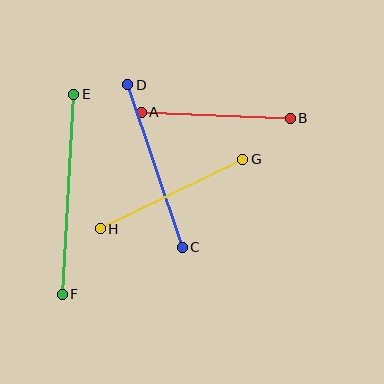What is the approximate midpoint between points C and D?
The midpoint is at approximately (155, 166) pixels.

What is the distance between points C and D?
The distance is approximately 172 pixels.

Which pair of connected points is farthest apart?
Points E and F are farthest apart.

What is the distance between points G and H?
The distance is approximately 159 pixels.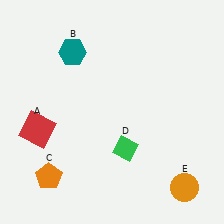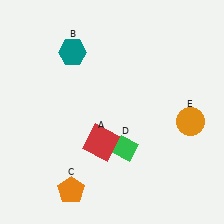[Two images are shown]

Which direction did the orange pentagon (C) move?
The orange pentagon (C) moved right.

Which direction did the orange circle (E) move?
The orange circle (E) moved up.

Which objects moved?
The objects that moved are: the red square (A), the orange pentagon (C), the orange circle (E).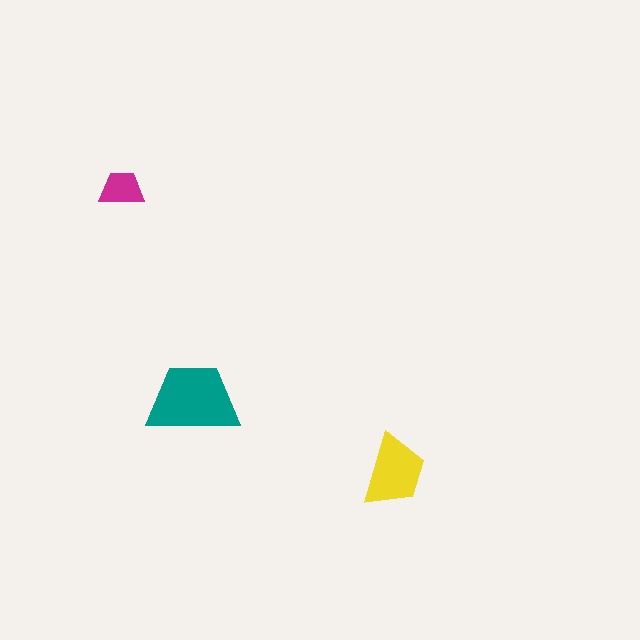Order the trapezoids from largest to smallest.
the teal one, the yellow one, the magenta one.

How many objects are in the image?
There are 3 objects in the image.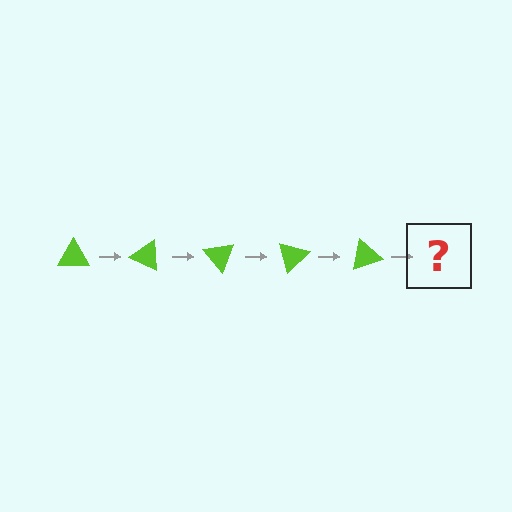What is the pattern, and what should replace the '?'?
The pattern is that the triangle rotates 25 degrees each step. The '?' should be a lime triangle rotated 125 degrees.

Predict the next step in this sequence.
The next step is a lime triangle rotated 125 degrees.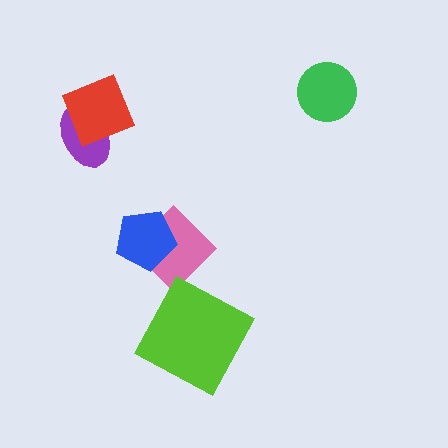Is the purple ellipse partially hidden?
Yes, it is partially covered by another shape.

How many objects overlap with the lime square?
0 objects overlap with the lime square.